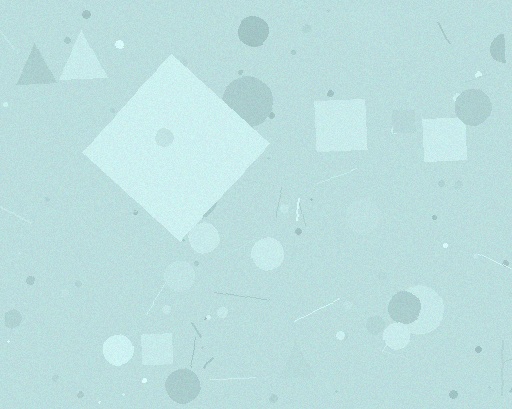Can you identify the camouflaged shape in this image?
The camouflaged shape is a diamond.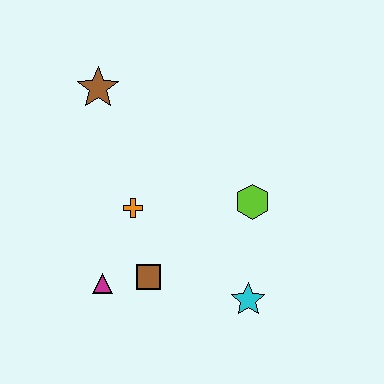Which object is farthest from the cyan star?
The brown star is farthest from the cyan star.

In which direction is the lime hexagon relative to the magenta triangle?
The lime hexagon is to the right of the magenta triangle.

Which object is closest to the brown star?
The orange cross is closest to the brown star.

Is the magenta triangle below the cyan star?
No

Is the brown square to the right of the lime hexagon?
No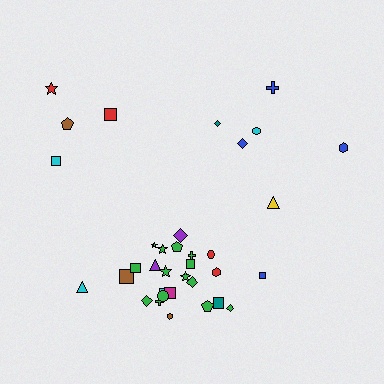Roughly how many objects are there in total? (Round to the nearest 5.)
Roughly 35 objects in total.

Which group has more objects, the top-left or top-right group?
The top-right group.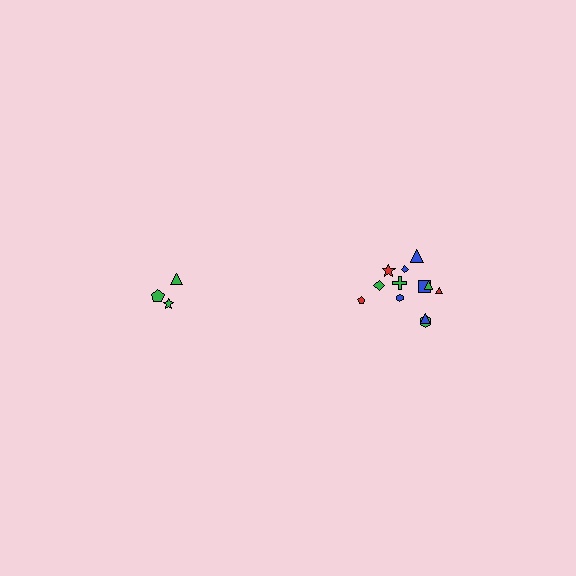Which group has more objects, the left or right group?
The right group.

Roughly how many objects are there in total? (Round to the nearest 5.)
Roughly 15 objects in total.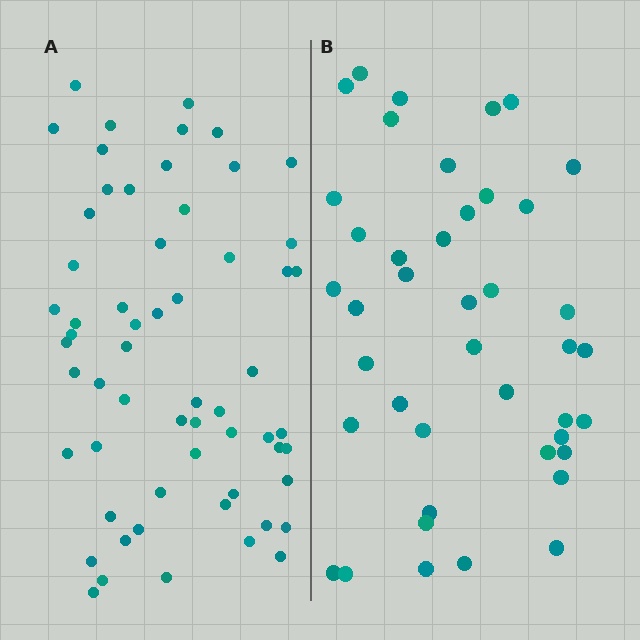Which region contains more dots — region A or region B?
Region A (the left region) has more dots.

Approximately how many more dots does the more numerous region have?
Region A has approximately 20 more dots than region B.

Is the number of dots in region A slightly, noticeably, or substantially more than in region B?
Region A has noticeably more, but not dramatically so. The ratio is roughly 1.4 to 1.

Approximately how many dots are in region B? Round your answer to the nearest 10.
About 40 dots. (The exact count is 42, which rounds to 40.)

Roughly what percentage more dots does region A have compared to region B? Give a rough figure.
About 45% more.